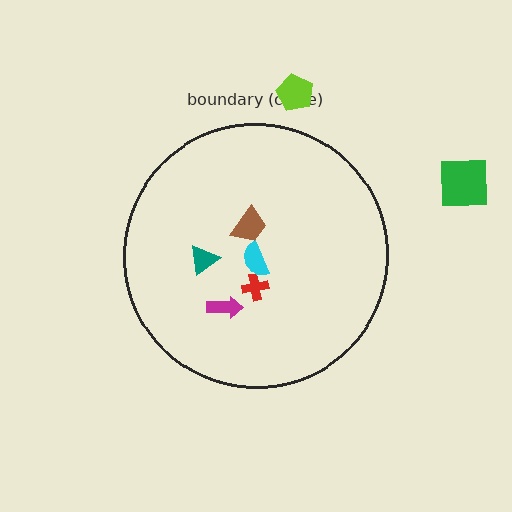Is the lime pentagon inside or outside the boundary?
Outside.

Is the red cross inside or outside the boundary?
Inside.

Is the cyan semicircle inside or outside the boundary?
Inside.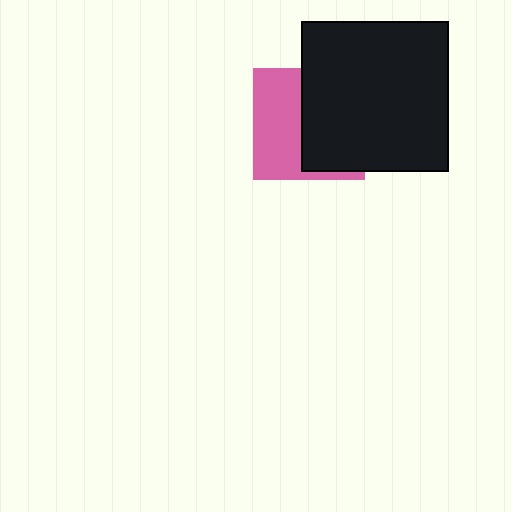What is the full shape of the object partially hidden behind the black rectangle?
The partially hidden object is a pink square.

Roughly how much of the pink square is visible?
About half of it is visible (roughly 47%).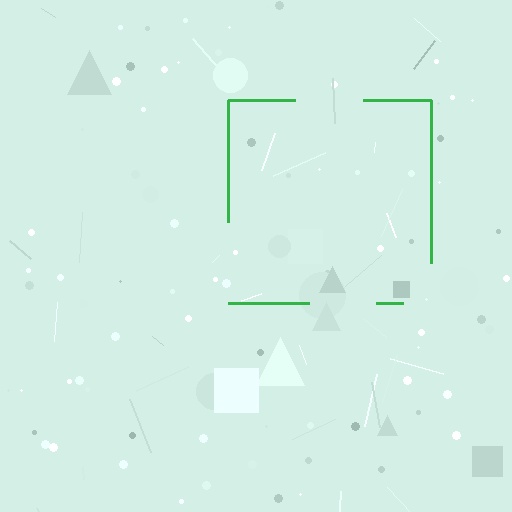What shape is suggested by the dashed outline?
The dashed outline suggests a square.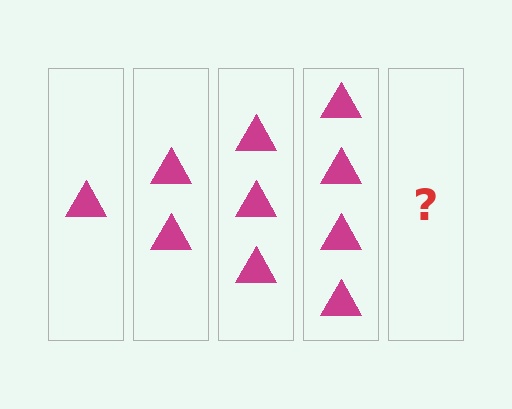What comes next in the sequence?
The next element should be 5 triangles.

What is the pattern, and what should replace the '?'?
The pattern is that each step adds one more triangle. The '?' should be 5 triangles.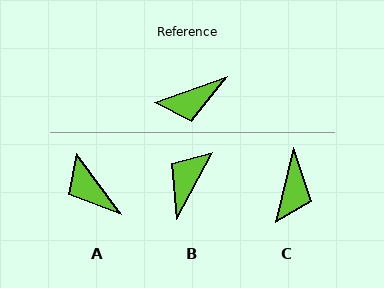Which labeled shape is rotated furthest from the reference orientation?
B, about 137 degrees away.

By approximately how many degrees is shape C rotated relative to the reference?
Approximately 57 degrees counter-clockwise.